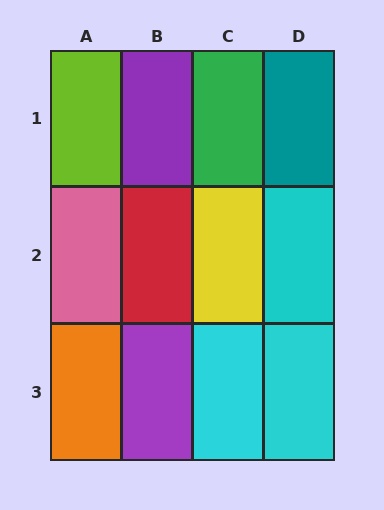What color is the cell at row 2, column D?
Cyan.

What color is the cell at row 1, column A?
Lime.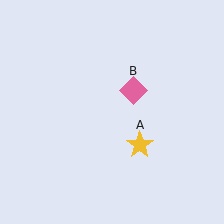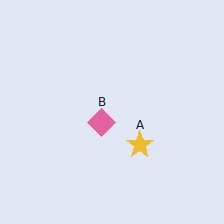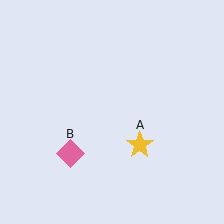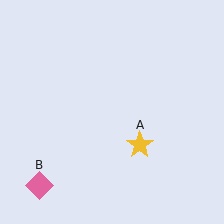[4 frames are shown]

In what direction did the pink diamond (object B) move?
The pink diamond (object B) moved down and to the left.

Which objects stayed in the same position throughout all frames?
Yellow star (object A) remained stationary.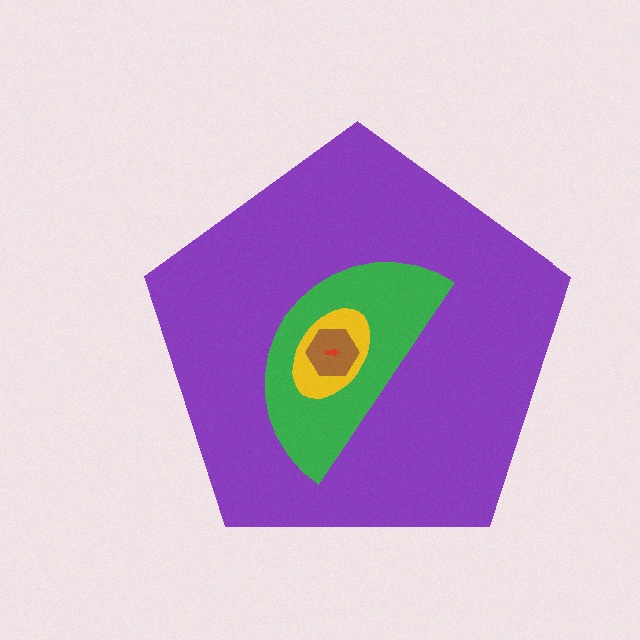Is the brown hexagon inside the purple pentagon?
Yes.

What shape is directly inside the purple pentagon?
The green semicircle.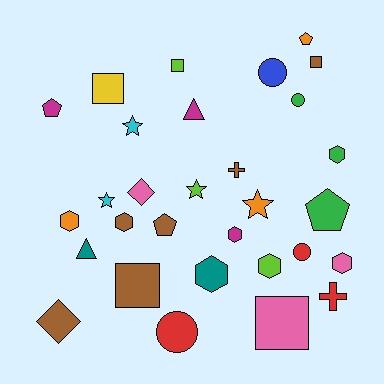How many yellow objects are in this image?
There is 1 yellow object.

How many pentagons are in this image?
There are 4 pentagons.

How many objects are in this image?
There are 30 objects.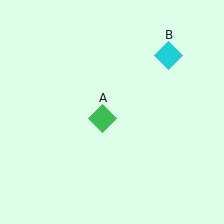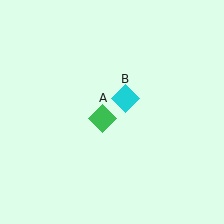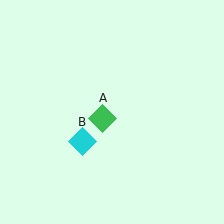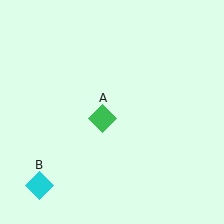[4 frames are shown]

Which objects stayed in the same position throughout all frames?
Green diamond (object A) remained stationary.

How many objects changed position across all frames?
1 object changed position: cyan diamond (object B).